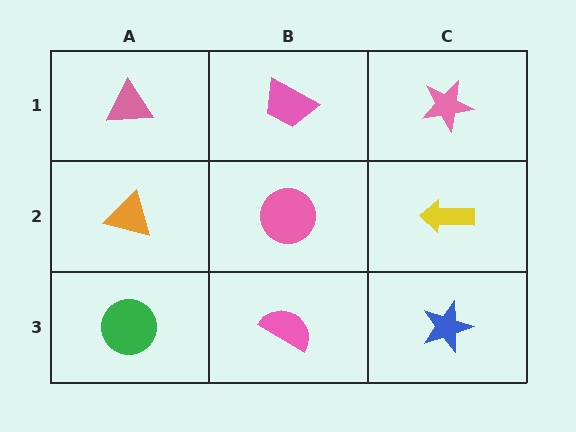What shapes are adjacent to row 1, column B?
A pink circle (row 2, column B), a pink triangle (row 1, column A), a pink star (row 1, column C).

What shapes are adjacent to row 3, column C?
A yellow arrow (row 2, column C), a pink semicircle (row 3, column B).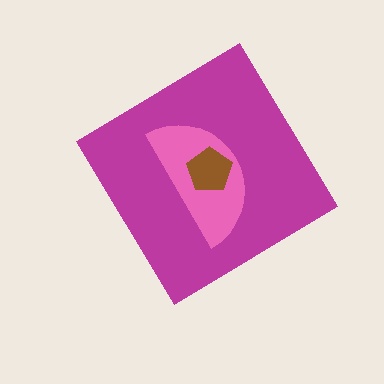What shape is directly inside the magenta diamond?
The pink semicircle.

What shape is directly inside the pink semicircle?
The brown pentagon.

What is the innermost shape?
The brown pentagon.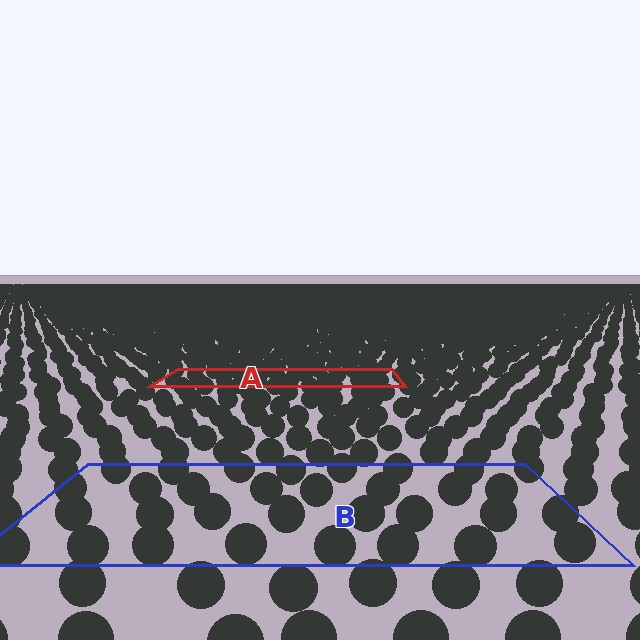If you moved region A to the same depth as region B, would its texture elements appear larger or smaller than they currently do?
They would appear larger. At a closer depth, the same texture elements are projected at a bigger on-screen size.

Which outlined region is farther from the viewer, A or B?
Region A is farther from the viewer — the texture elements inside it appear smaller and more densely packed.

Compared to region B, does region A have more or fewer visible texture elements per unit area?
Region A has more texture elements per unit area — they are packed more densely because it is farther away.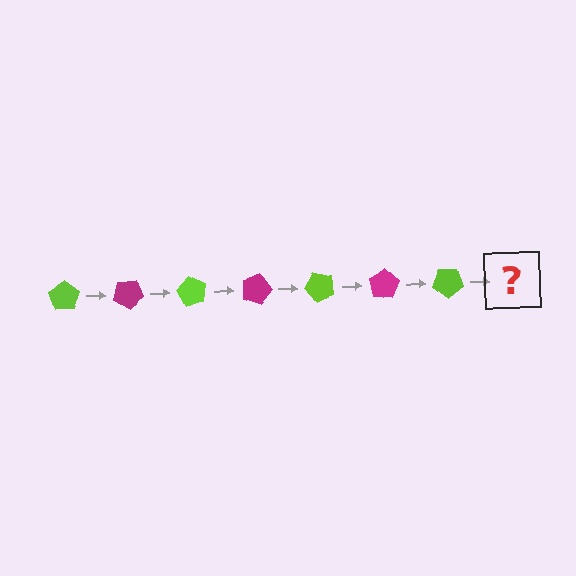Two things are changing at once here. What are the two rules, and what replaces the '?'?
The two rules are that it rotates 30 degrees each step and the color cycles through lime and magenta. The '?' should be a magenta pentagon, rotated 210 degrees from the start.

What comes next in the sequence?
The next element should be a magenta pentagon, rotated 210 degrees from the start.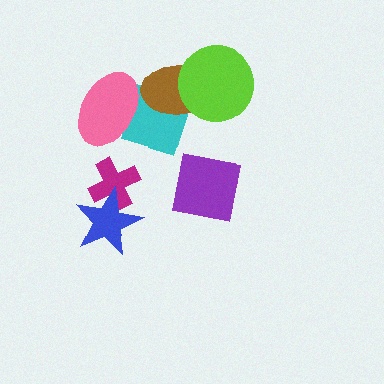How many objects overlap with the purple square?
0 objects overlap with the purple square.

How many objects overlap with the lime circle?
1 object overlaps with the lime circle.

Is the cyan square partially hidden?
Yes, it is partially covered by another shape.